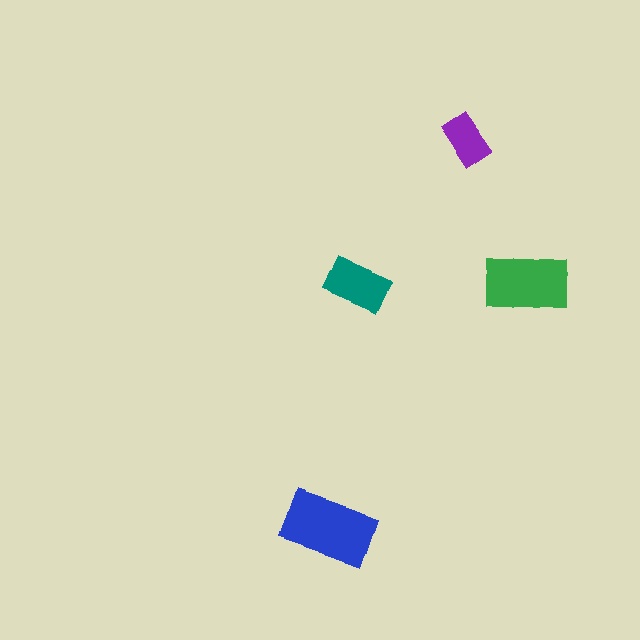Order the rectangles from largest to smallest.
the blue one, the green one, the teal one, the purple one.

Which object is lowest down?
The blue rectangle is bottommost.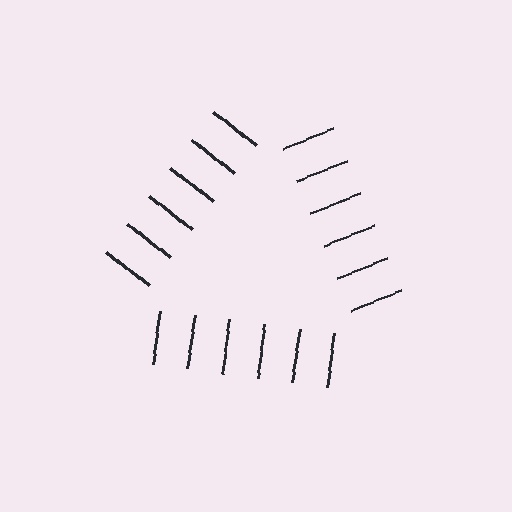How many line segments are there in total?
18 — 6 along each of the 3 edges.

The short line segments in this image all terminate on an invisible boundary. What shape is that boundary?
An illusory triangle — the line segments terminate on its edges but no continuous stroke is drawn.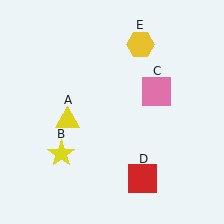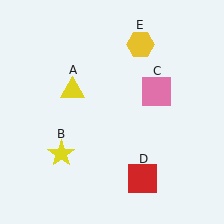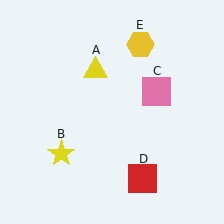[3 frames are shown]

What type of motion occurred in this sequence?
The yellow triangle (object A) rotated clockwise around the center of the scene.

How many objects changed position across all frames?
1 object changed position: yellow triangle (object A).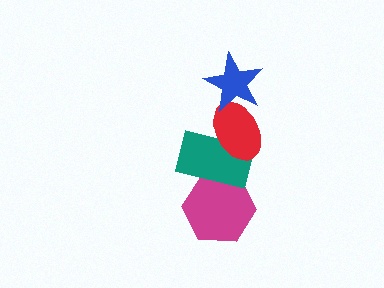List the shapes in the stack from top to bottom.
From top to bottom: the blue star, the red ellipse, the teal rectangle, the magenta hexagon.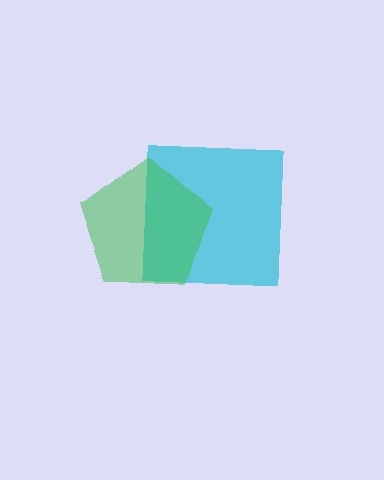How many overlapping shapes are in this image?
There are 2 overlapping shapes in the image.